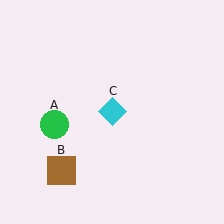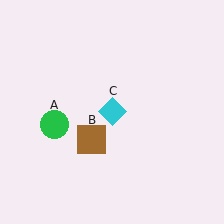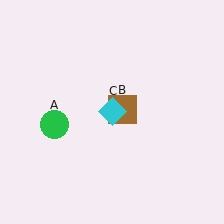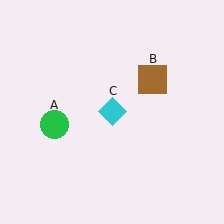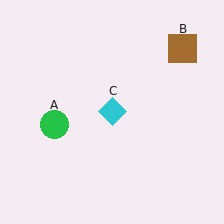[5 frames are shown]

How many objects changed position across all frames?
1 object changed position: brown square (object B).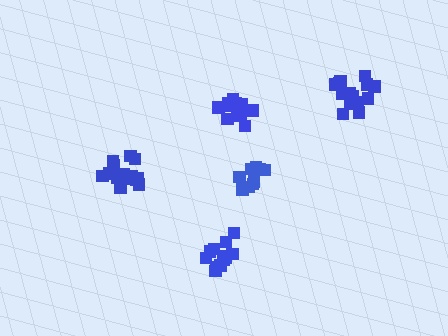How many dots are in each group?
Group 1: 12 dots, Group 2: 16 dots, Group 3: 16 dots, Group 4: 13 dots, Group 5: 11 dots (68 total).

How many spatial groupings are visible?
There are 5 spatial groupings.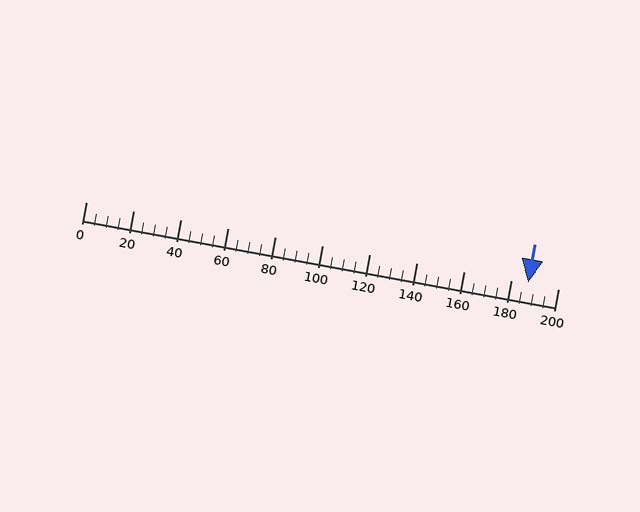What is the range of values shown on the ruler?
The ruler shows values from 0 to 200.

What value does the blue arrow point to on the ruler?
The blue arrow points to approximately 187.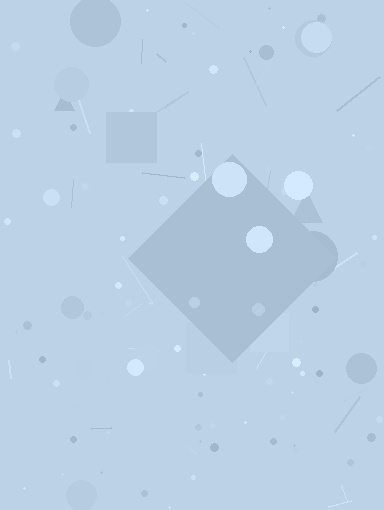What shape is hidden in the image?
A diamond is hidden in the image.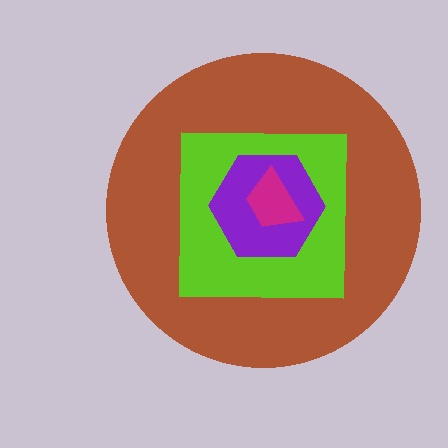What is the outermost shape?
The brown circle.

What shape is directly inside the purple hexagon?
The magenta trapezoid.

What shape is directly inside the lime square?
The purple hexagon.